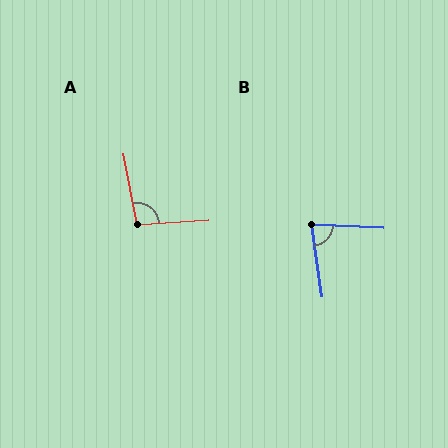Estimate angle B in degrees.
Approximately 79 degrees.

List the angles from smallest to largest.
B (79°), A (97°).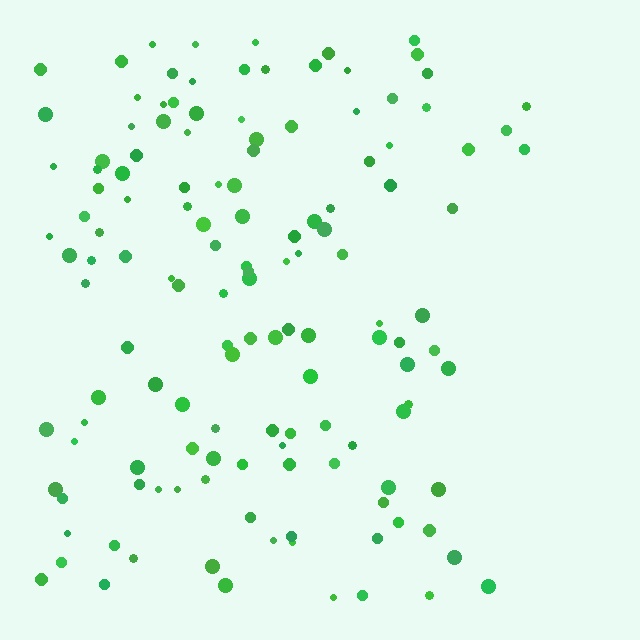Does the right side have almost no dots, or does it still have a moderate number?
Still a moderate number, just noticeably fewer than the left.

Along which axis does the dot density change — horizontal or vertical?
Horizontal.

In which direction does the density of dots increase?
From right to left, with the left side densest.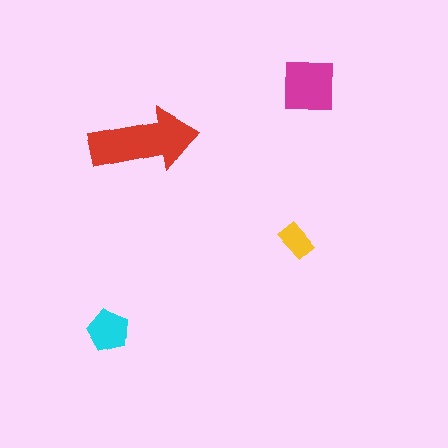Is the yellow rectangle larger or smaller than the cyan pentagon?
Smaller.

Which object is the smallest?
The yellow rectangle.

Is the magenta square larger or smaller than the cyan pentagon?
Larger.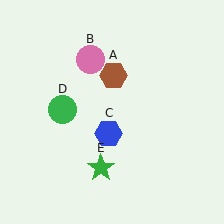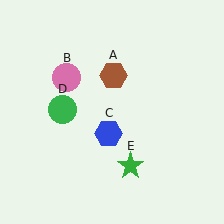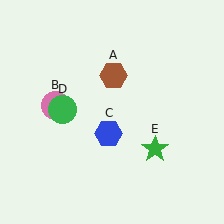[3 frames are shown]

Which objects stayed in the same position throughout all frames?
Brown hexagon (object A) and blue hexagon (object C) and green circle (object D) remained stationary.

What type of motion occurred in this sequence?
The pink circle (object B), green star (object E) rotated counterclockwise around the center of the scene.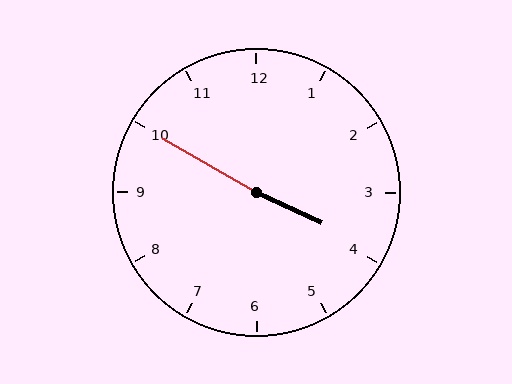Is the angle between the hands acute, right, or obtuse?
It is obtuse.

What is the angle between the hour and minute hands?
Approximately 175 degrees.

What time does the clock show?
3:50.